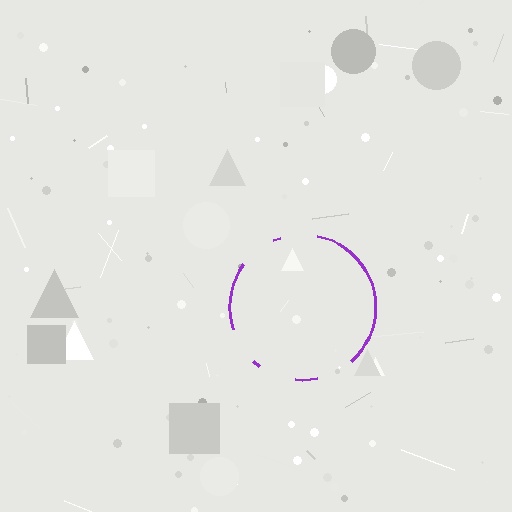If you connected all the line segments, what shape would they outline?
They would outline a circle.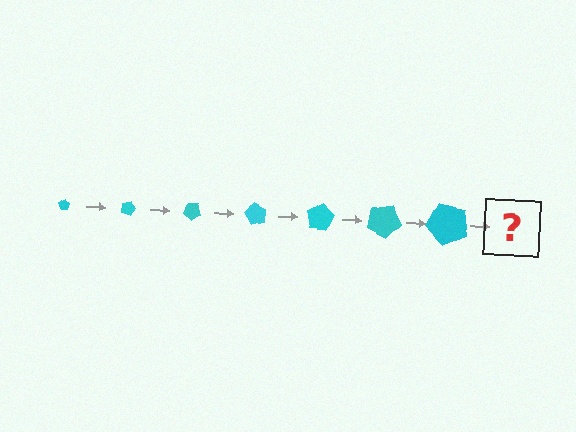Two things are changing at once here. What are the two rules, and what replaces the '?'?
The two rules are that the pentagon grows larger each step and it rotates 20 degrees each step. The '?' should be a pentagon, larger than the previous one and rotated 140 degrees from the start.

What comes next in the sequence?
The next element should be a pentagon, larger than the previous one and rotated 140 degrees from the start.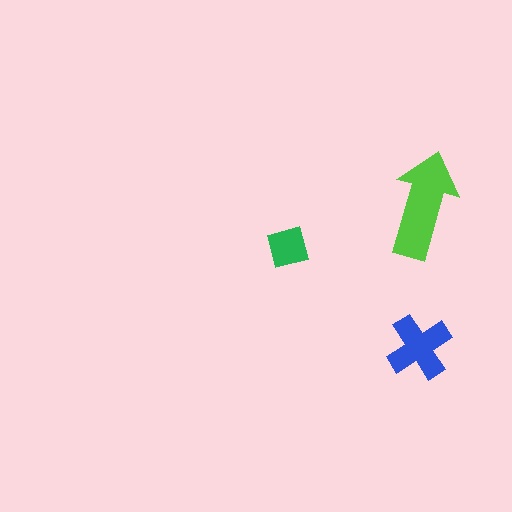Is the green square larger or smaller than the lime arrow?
Smaller.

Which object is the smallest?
The green square.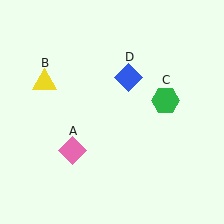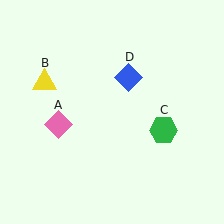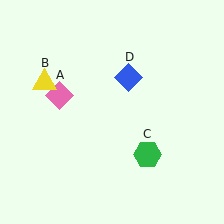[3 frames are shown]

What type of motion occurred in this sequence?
The pink diamond (object A), green hexagon (object C) rotated clockwise around the center of the scene.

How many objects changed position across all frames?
2 objects changed position: pink diamond (object A), green hexagon (object C).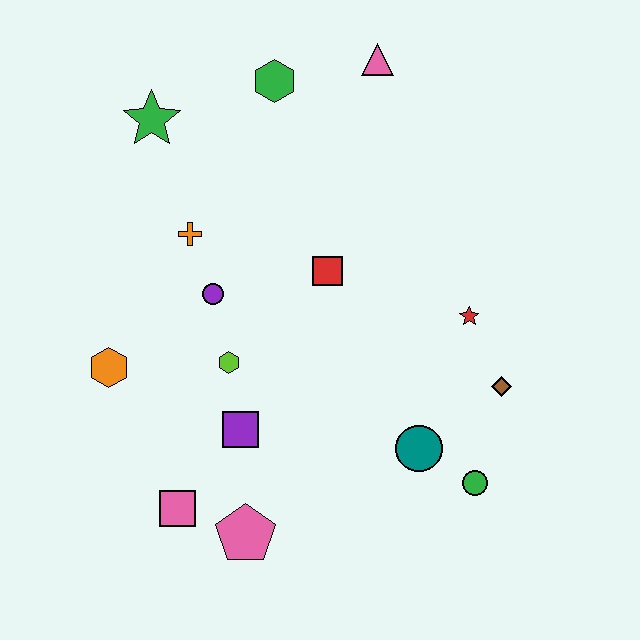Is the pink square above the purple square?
No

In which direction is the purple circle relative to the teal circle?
The purple circle is to the left of the teal circle.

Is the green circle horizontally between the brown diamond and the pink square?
Yes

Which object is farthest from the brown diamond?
The green star is farthest from the brown diamond.